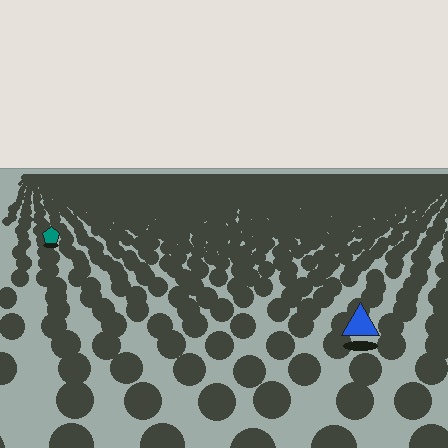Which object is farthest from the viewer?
The teal pentagon is farthest from the viewer. It appears smaller and the ground texture around it is denser.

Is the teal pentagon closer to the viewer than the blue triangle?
No. The blue triangle is closer — you can tell from the texture gradient: the ground texture is coarser near it.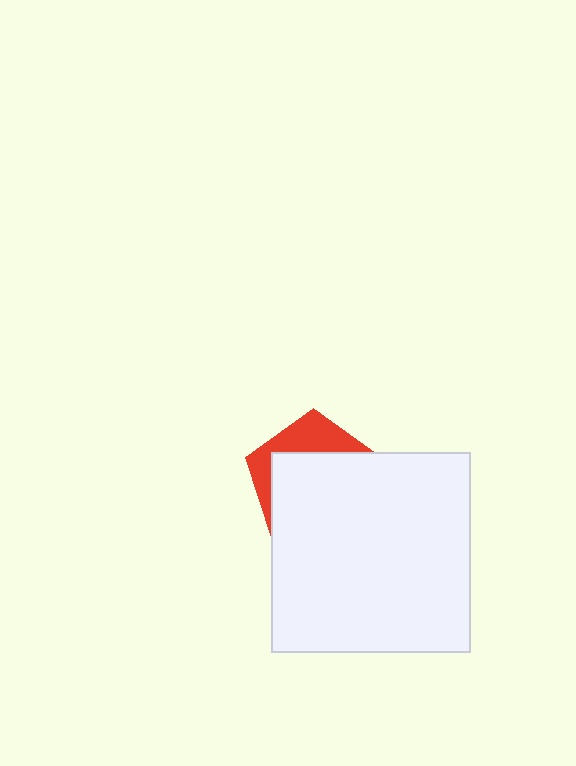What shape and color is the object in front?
The object in front is a white square.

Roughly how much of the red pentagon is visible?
A small part of it is visible (roughly 31%).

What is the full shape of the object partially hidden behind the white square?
The partially hidden object is a red pentagon.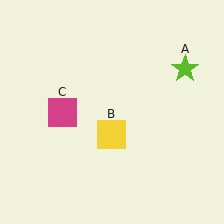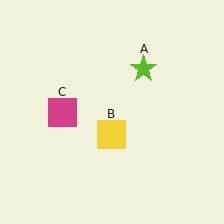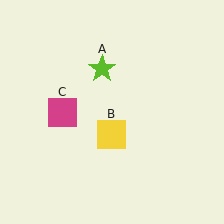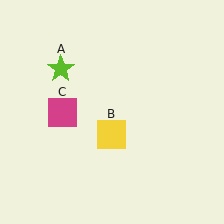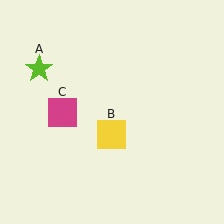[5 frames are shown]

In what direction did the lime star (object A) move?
The lime star (object A) moved left.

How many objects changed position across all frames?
1 object changed position: lime star (object A).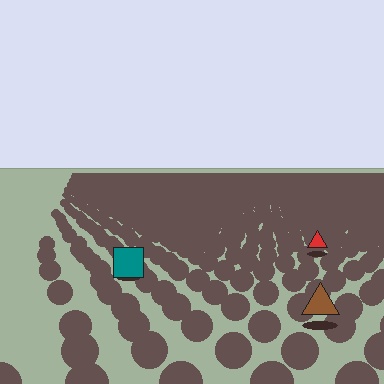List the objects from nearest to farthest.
From nearest to farthest: the brown triangle, the teal square, the red triangle.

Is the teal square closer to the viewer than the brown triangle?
No. The brown triangle is closer — you can tell from the texture gradient: the ground texture is coarser near it.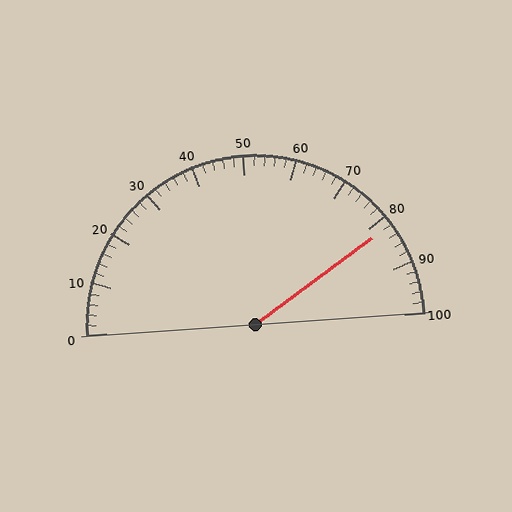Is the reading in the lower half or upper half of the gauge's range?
The reading is in the upper half of the range (0 to 100).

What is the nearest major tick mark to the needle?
The nearest major tick mark is 80.